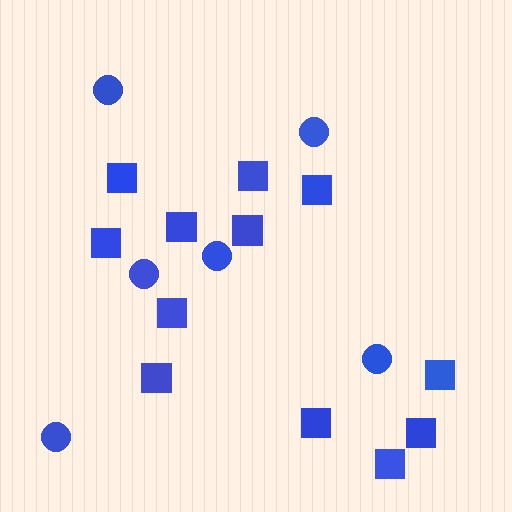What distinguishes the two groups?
There are 2 groups: one group of circles (6) and one group of squares (12).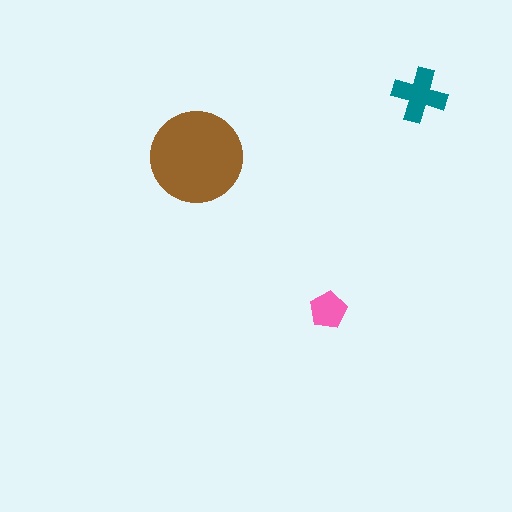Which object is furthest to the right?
The teal cross is rightmost.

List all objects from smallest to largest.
The pink pentagon, the teal cross, the brown circle.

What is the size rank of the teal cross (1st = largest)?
2nd.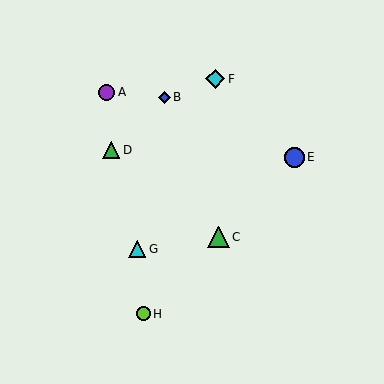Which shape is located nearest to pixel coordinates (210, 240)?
The green triangle (labeled C) at (218, 237) is nearest to that location.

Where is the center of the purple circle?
The center of the purple circle is at (107, 92).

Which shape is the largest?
The green triangle (labeled C) is the largest.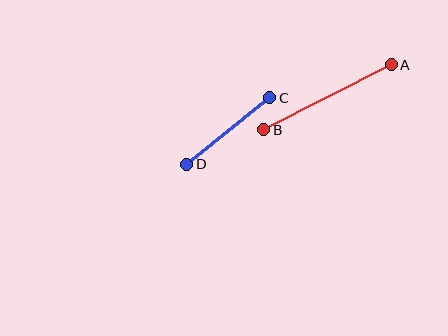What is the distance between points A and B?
The distance is approximately 143 pixels.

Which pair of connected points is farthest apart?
Points A and B are farthest apart.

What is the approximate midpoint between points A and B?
The midpoint is at approximately (327, 97) pixels.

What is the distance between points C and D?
The distance is approximately 106 pixels.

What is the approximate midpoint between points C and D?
The midpoint is at approximately (228, 131) pixels.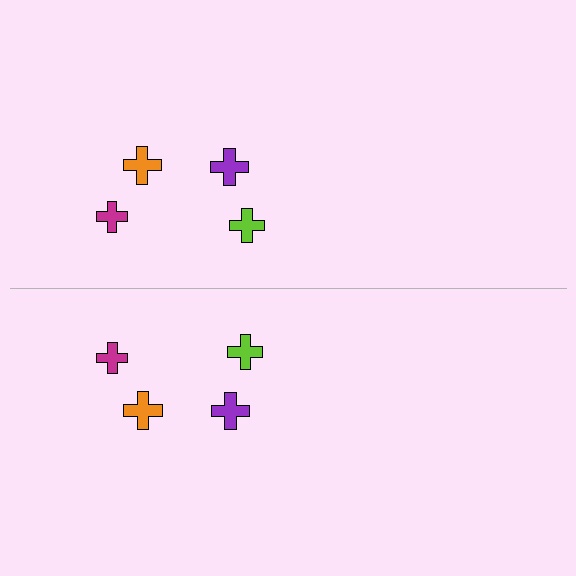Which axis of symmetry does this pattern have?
The pattern has a horizontal axis of symmetry running through the center of the image.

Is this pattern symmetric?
Yes, this pattern has bilateral (reflection) symmetry.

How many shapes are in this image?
There are 8 shapes in this image.